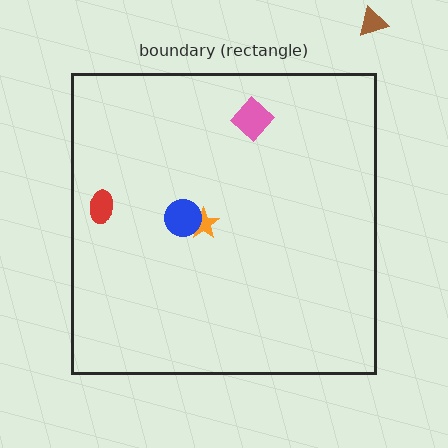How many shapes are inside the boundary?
4 inside, 1 outside.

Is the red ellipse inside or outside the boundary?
Inside.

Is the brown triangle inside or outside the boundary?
Outside.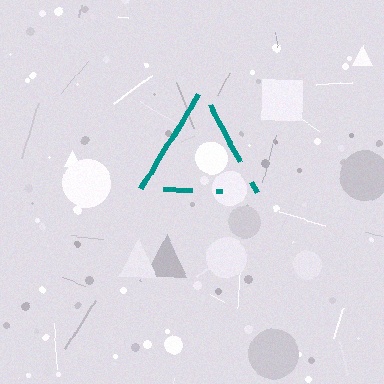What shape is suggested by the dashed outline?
The dashed outline suggests a triangle.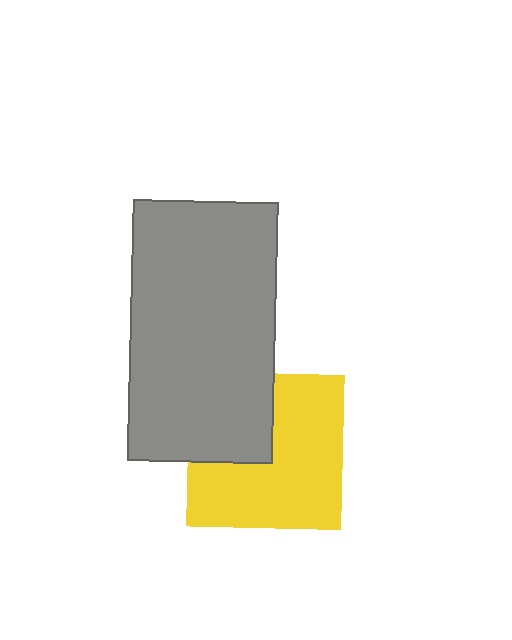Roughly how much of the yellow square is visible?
Most of it is visible (roughly 68%).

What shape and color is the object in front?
The object in front is a gray rectangle.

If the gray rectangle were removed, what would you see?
You would see the complete yellow square.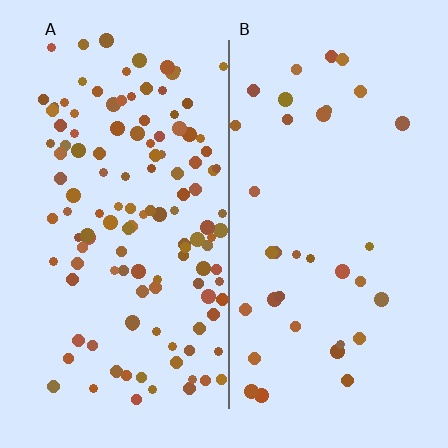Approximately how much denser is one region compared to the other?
Approximately 3.5× — region A over region B.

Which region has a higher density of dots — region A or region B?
A (the left).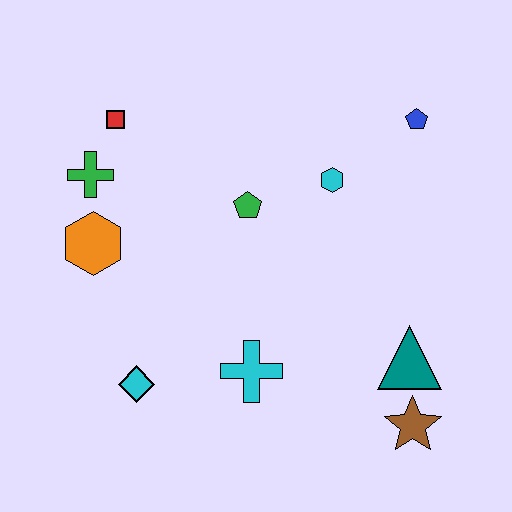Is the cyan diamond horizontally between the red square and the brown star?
Yes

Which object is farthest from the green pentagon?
The brown star is farthest from the green pentagon.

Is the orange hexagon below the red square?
Yes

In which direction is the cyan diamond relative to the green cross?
The cyan diamond is below the green cross.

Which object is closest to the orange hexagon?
The green cross is closest to the orange hexagon.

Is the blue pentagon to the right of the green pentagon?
Yes